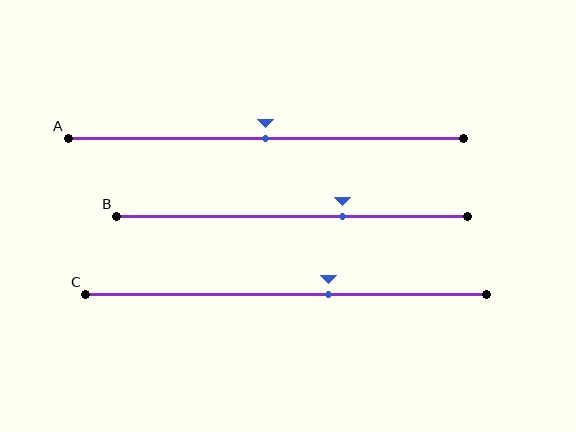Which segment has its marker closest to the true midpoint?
Segment A has its marker closest to the true midpoint.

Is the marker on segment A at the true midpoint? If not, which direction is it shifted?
Yes, the marker on segment A is at the true midpoint.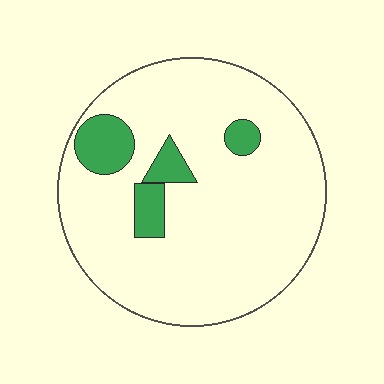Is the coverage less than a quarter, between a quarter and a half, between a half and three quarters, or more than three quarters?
Less than a quarter.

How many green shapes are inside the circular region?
4.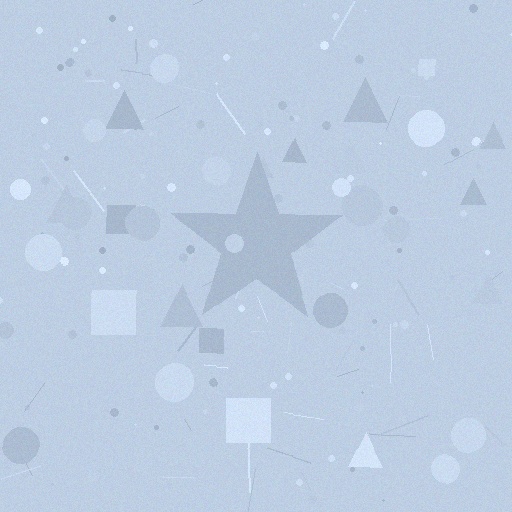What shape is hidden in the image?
A star is hidden in the image.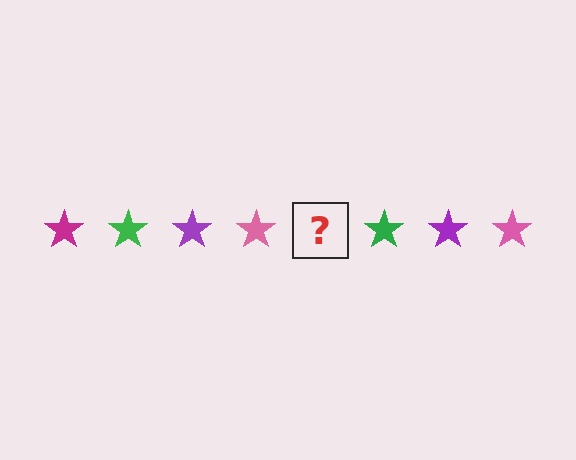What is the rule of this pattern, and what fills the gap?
The rule is that the pattern cycles through magenta, green, purple, pink stars. The gap should be filled with a magenta star.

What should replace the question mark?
The question mark should be replaced with a magenta star.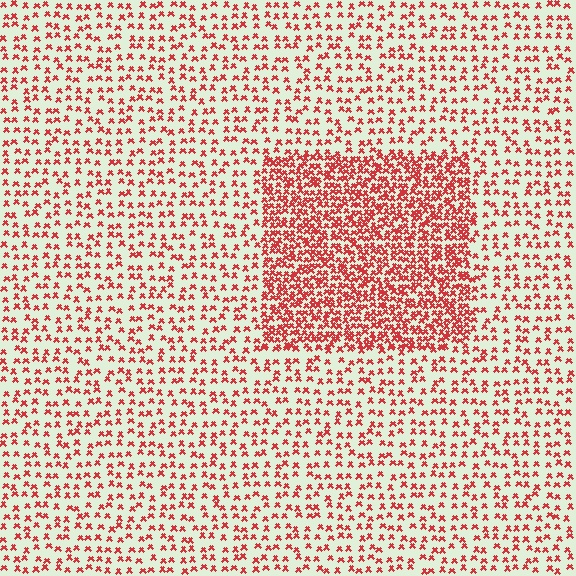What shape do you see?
I see a rectangle.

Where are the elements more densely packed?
The elements are more densely packed inside the rectangle boundary.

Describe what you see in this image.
The image contains small red elements arranged at two different densities. A rectangle-shaped region is visible where the elements are more densely packed than the surrounding area.